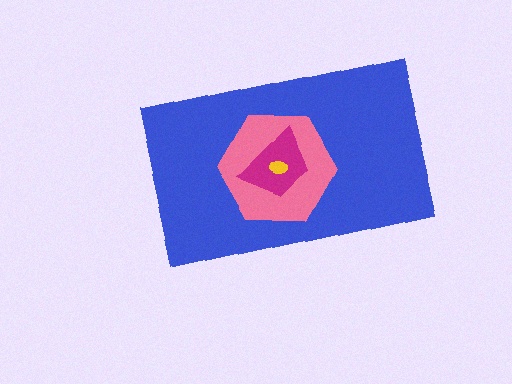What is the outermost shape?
The blue rectangle.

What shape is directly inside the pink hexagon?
The magenta trapezoid.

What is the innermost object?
The yellow ellipse.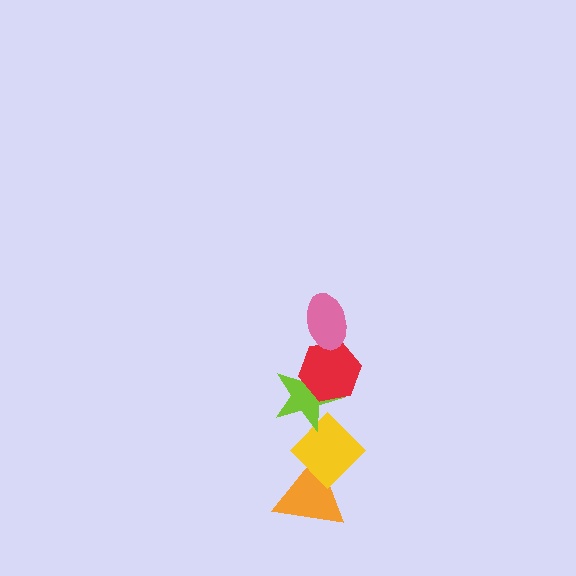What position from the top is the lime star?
The lime star is 3rd from the top.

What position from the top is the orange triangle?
The orange triangle is 5th from the top.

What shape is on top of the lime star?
The red hexagon is on top of the lime star.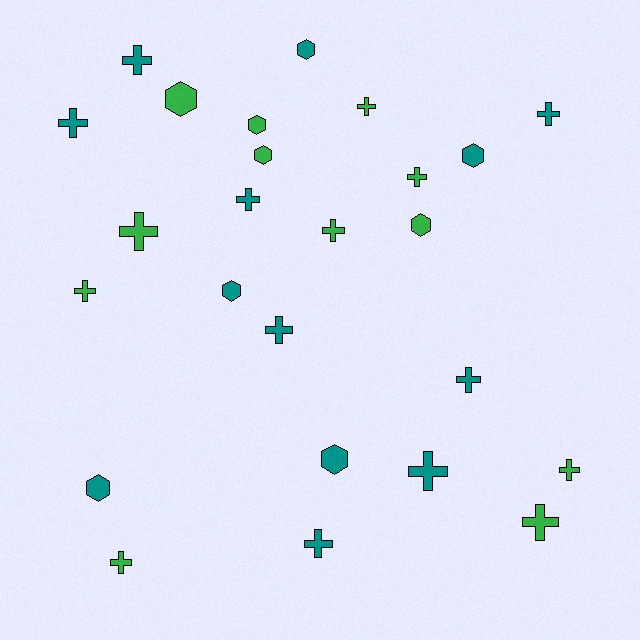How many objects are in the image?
There are 25 objects.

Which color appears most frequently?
Teal, with 13 objects.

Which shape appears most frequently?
Cross, with 16 objects.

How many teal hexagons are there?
There are 5 teal hexagons.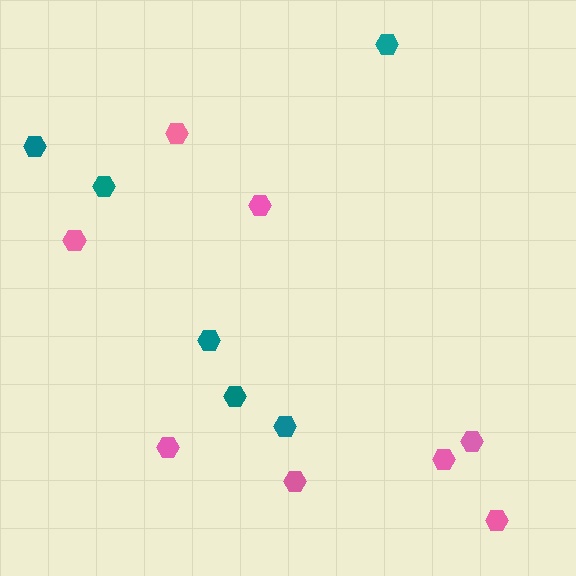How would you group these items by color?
There are 2 groups: one group of teal hexagons (6) and one group of pink hexagons (8).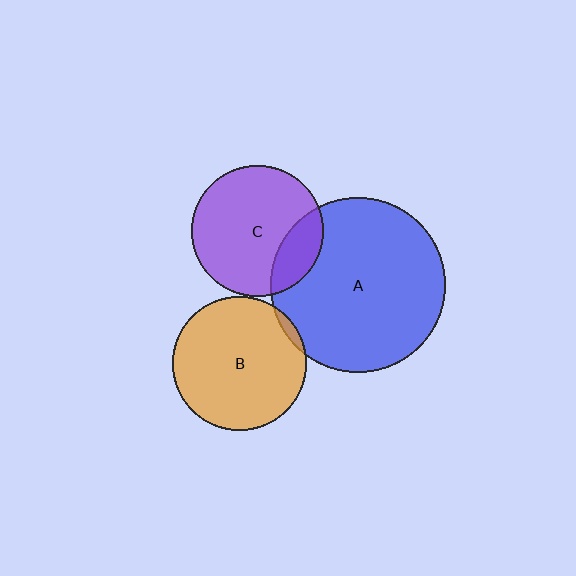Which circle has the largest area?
Circle A (blue).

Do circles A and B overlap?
Yes.